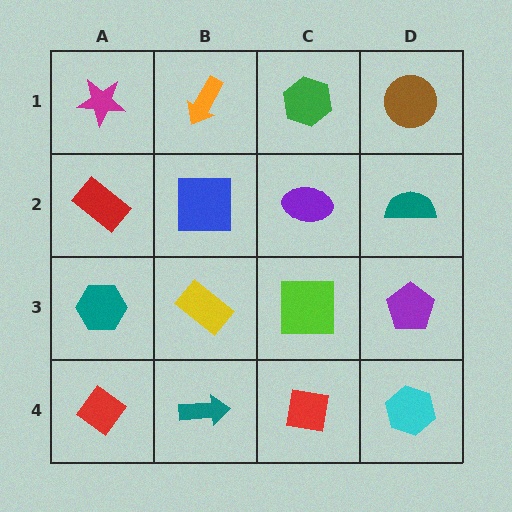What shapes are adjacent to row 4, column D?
A purple pentagon (row 3, column D), a red square (row 4, column C).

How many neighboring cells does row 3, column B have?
4.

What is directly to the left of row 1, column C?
An orange arrow.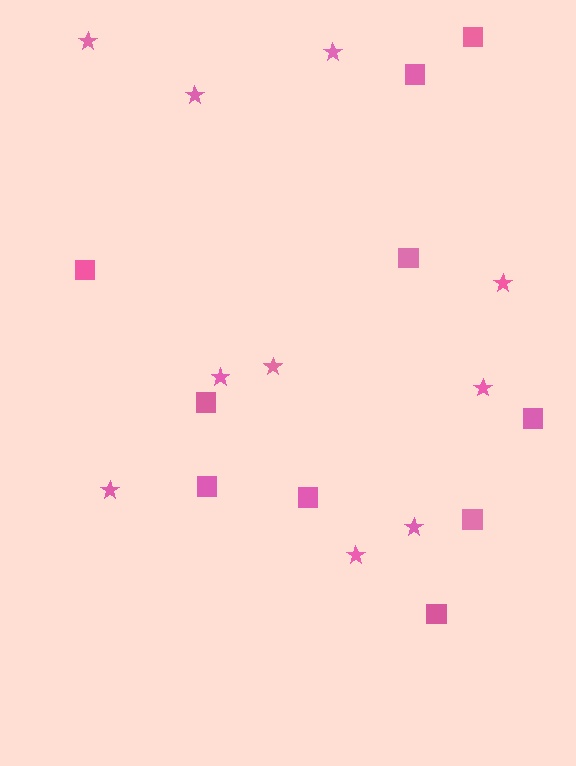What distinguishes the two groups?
There are 2 groups: one group of squares (10) and one group of stars (10).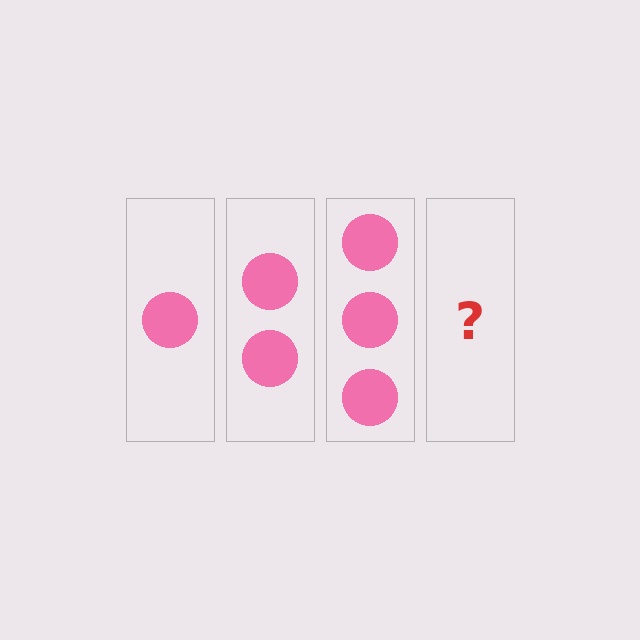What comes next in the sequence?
The next element should be 4 circles.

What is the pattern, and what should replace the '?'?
The pattern is that each step adds one more circle. The '?' should be 4 circles.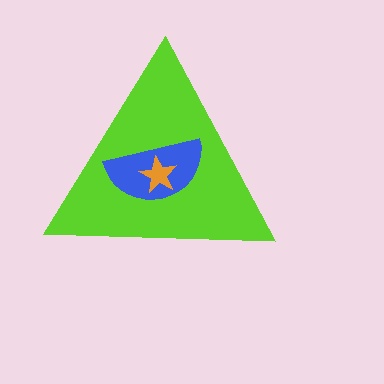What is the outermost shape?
The lime triangle.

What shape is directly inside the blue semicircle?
The orange star.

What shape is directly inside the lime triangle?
The blue semicircle.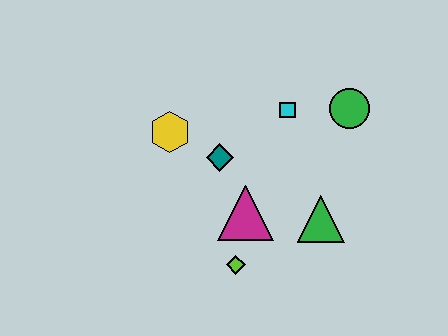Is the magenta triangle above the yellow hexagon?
No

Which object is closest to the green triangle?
The magenta triangle is closest to the green triangle.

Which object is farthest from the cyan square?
The lime diamond is farthest from the cyan square.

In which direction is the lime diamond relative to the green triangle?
The lime diamond is to the left of the green triangle.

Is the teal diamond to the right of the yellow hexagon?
Yes